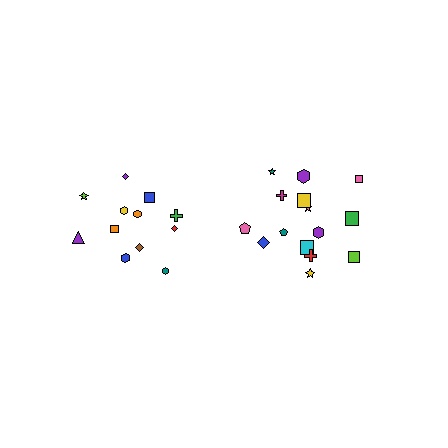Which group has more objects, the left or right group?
The right group.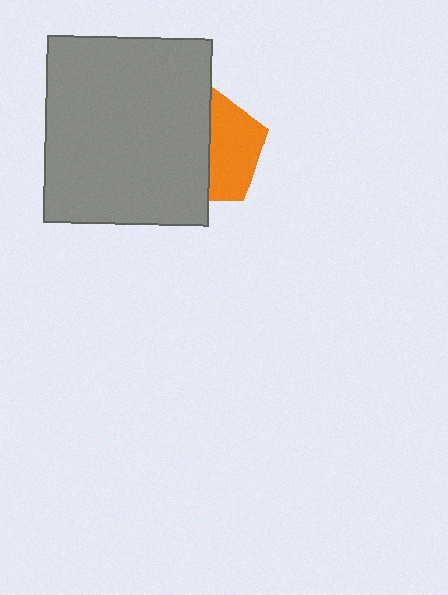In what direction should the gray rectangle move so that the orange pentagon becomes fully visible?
The gray rectangle should move left. That is the shortest direction to clear the overlap and leave the orange pentagon fully visible.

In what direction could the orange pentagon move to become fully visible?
The orange pentagon could move right. That would shift it out from behind the gray rectangle entirely.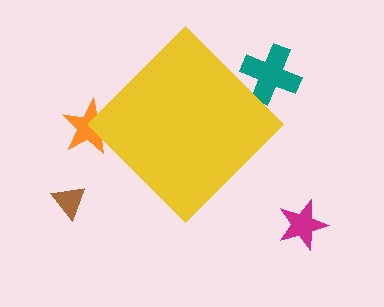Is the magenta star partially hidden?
No, the magenta star is fully visible.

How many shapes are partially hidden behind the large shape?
2 shapes are partially hidden.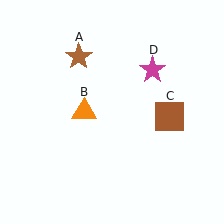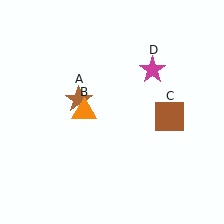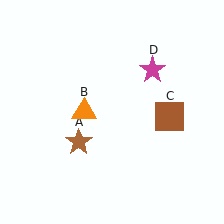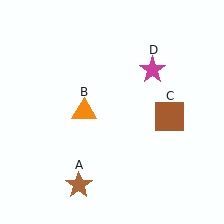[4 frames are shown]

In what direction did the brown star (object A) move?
The brown star (object A) moved down.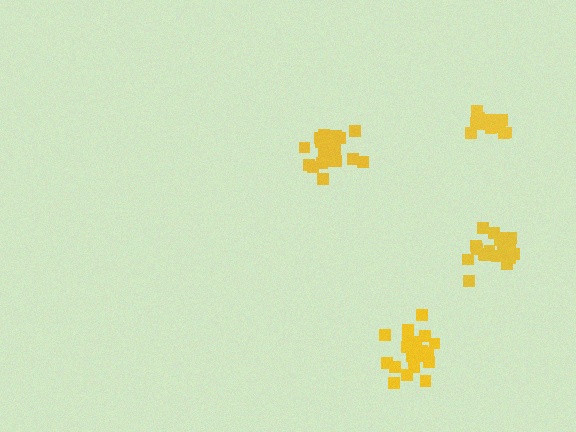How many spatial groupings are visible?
There are 4 spatial groupings.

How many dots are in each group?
Group 1: 18 dots, Group 2: 21 dots, Group 3: 20 dots, Group 4: 21 dots (80 total).